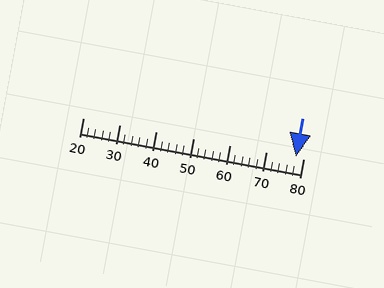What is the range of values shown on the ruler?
The ruler shows values from 20 to 80.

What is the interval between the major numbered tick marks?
The major tick marks are spaced 10 units apart.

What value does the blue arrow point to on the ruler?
The blue arrow points to approximately 78.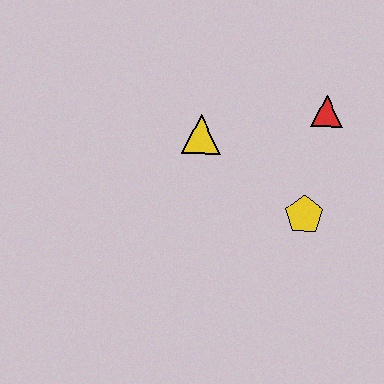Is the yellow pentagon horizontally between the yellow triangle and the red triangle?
Yes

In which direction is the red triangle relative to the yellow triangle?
The red triangle is to the right of the yellow triangle.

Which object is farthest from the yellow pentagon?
The yellow triangle is farthest from the yellow pentagon.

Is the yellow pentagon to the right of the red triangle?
No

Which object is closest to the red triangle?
The yellow pentagon is closest to the red triangle.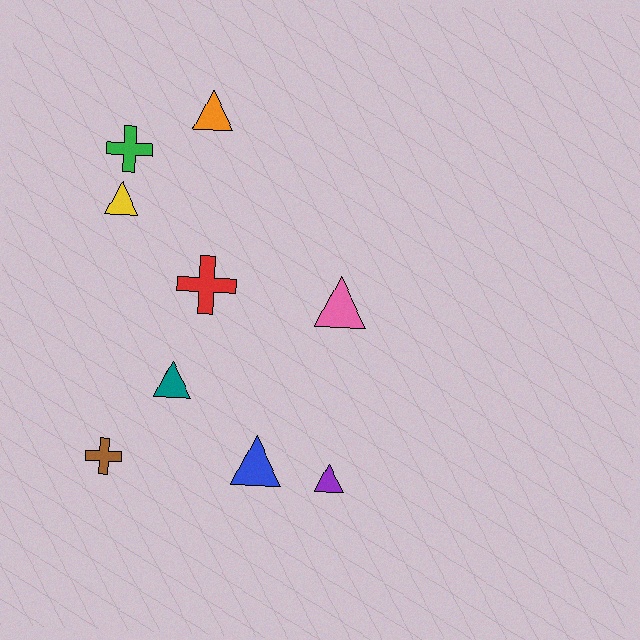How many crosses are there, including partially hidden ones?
There are 3 crosses.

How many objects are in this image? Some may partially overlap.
There are 9 objects.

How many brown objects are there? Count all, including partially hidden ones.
There is 1 brown object.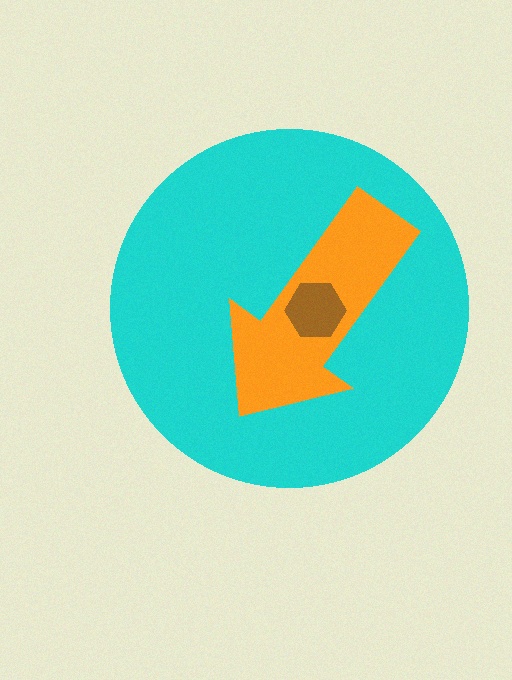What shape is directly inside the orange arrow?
The brown hexagon.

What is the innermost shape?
The brown hexagon.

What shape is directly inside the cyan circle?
The orange arrow.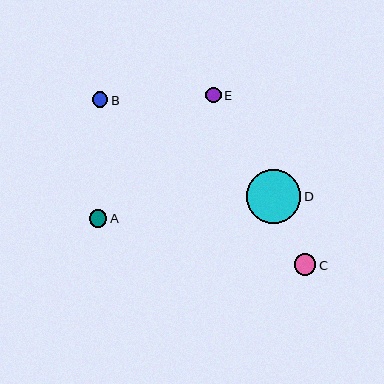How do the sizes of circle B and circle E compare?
Circle B and circle E are approximately the same size.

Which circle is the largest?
Circle D is the largest with a size of approximately 54 pixels.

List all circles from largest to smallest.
From largest to smallest: D, C, A, B, E.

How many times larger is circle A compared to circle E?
Circle A is approximately 1.1 times the size of circle E.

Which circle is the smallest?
Circle E is the smallest with a size of approximately 15 pixels.